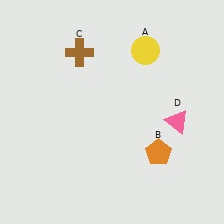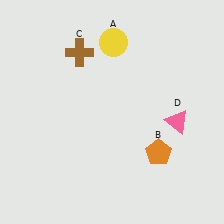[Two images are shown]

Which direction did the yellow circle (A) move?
The yellow circle (A) moved left.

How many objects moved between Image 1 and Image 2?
1 object moved between the two images.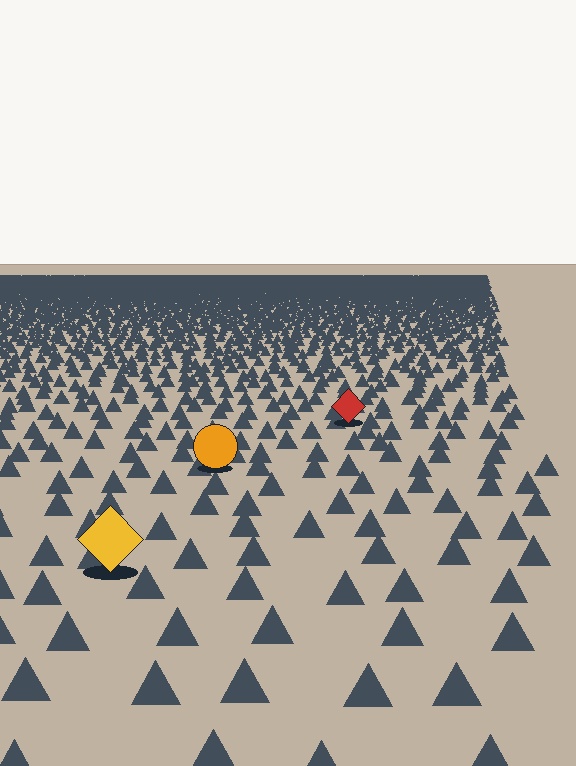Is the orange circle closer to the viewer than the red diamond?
Yes. The orange circle is closer — you can tell from the texture gradient: the ground texture is coarser near it.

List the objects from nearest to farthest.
From nearest to farthest: the yellow diamond, the orange circle, the red diamond.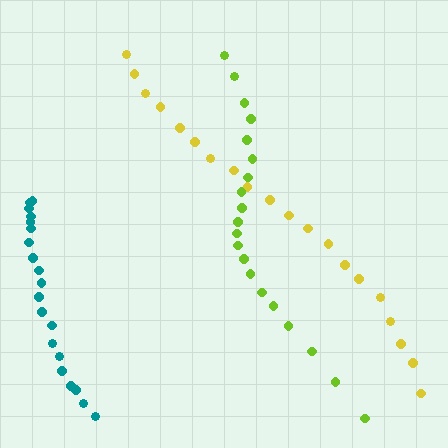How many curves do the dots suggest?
There are 3 distinct paths.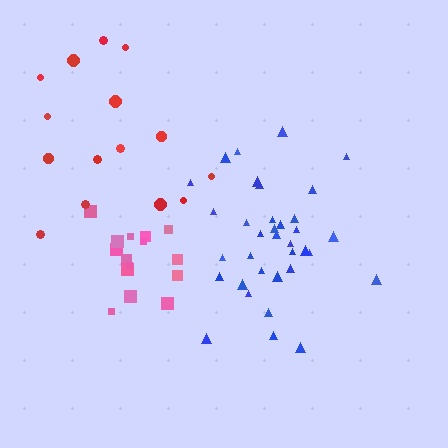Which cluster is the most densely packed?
Pink.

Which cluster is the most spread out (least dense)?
Red.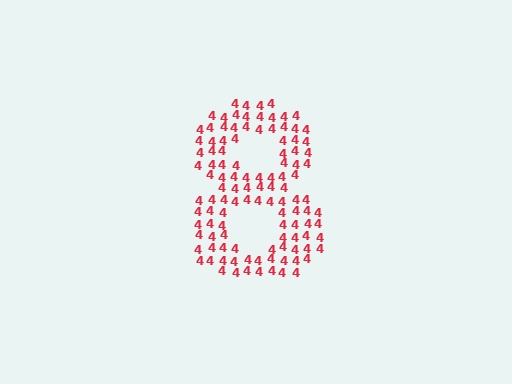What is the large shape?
The large shape is the digit 8.